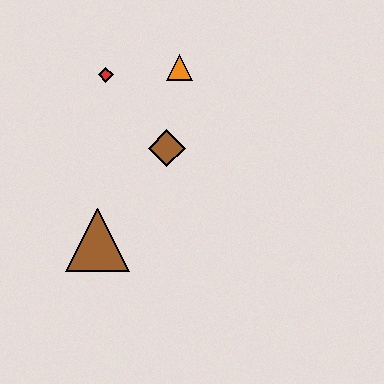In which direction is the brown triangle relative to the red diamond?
The brown triangle is below the red diamond.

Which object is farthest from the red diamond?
The brown triangle is farthest from the red diamond.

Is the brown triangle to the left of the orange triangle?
Yes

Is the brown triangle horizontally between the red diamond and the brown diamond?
No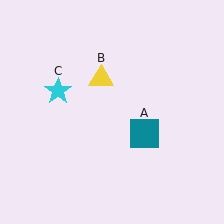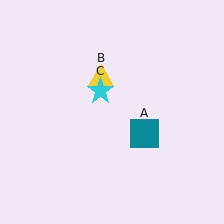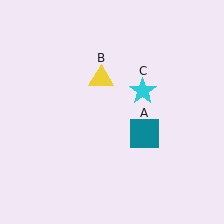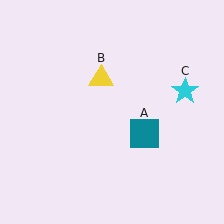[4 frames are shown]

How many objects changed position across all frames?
1 object changed position: cyan star (object C).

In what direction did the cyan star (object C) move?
The cyan star (object C) moved right.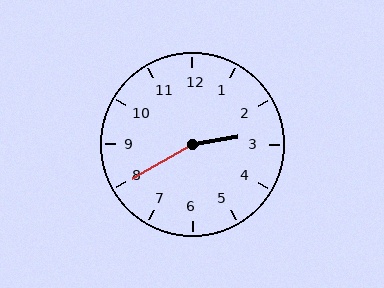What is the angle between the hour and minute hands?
Approximately 160 degrees.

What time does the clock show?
2:40.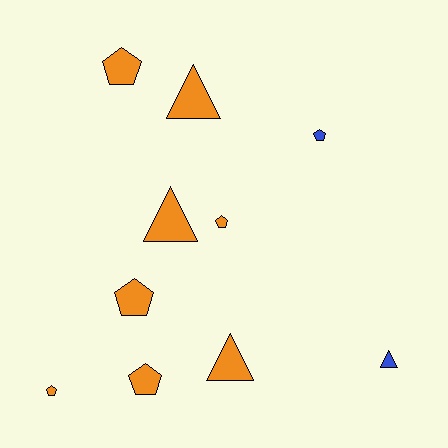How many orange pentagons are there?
There are 5 orange pentagons.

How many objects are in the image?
There are 10 objects.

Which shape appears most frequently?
Pentagon, with 6 objects.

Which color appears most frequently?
Orange, with 8 objects.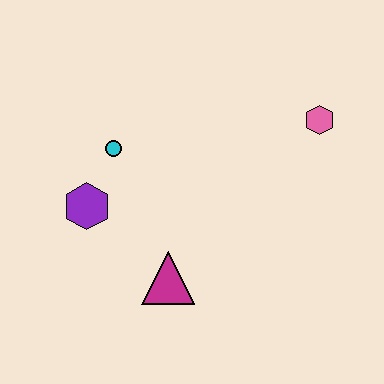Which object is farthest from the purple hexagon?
The pink hexagon is farthest from the purple hexagon.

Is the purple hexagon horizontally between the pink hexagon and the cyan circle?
No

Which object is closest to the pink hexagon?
The cyan circle is closest to the pink hexagon.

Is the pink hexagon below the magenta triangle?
No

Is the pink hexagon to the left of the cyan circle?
No